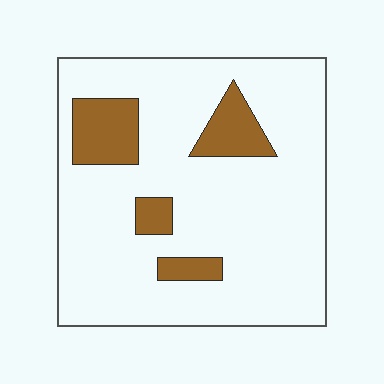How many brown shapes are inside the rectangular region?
4.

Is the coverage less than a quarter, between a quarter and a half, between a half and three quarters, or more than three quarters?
Less than a quarter.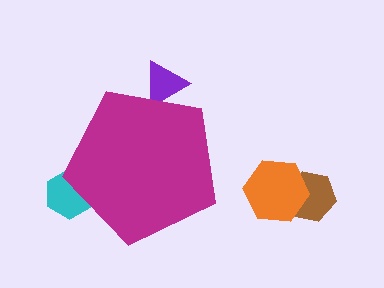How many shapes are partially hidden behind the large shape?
2 shapes are partially hidden.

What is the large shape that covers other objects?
A magenta pentagon.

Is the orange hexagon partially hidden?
No, the orange hexagon is fully visible.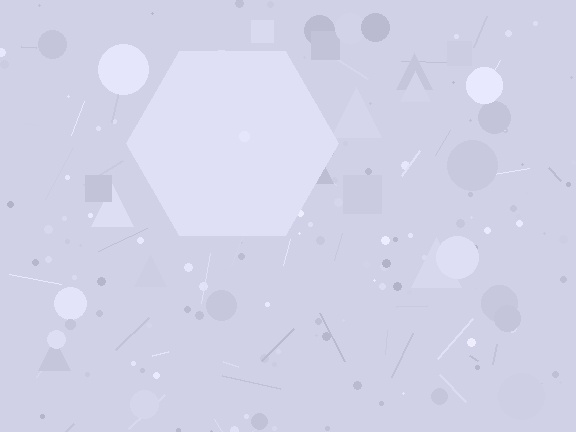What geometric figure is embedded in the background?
A hexagon is embedded in the background.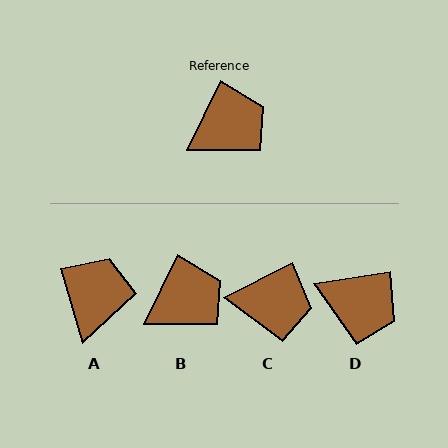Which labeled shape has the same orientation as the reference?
B.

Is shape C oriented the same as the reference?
No, it is off by about 38 degrees.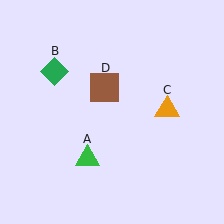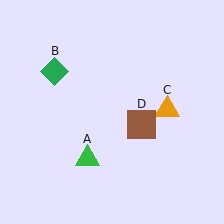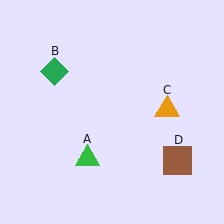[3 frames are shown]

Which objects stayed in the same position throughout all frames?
Green triangle (object A) and green diamond (object B) and orange triangle (object C) remained stationary.